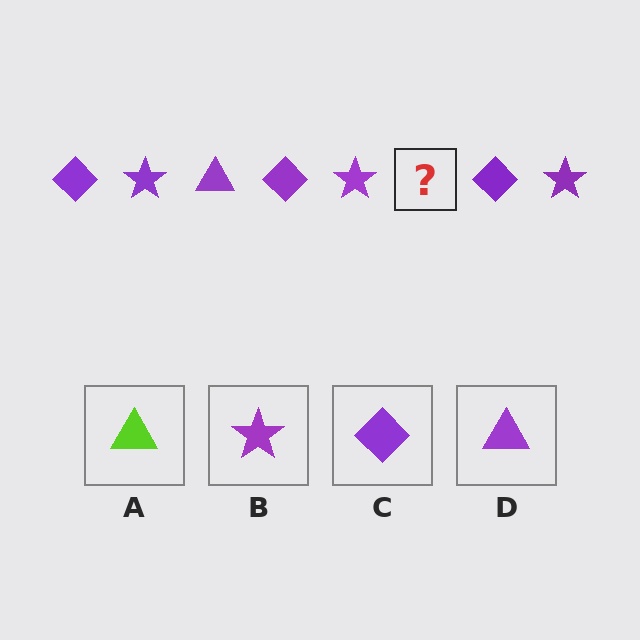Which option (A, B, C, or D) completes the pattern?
D.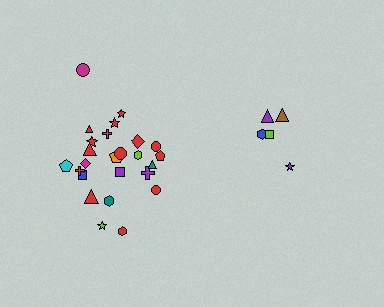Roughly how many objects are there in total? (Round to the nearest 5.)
Roughly 30 objects in total.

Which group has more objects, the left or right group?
The left group.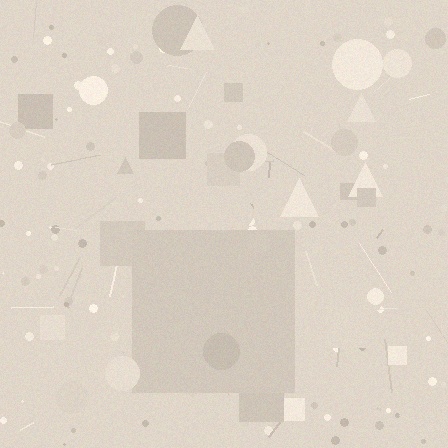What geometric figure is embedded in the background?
A square is embedded in the background.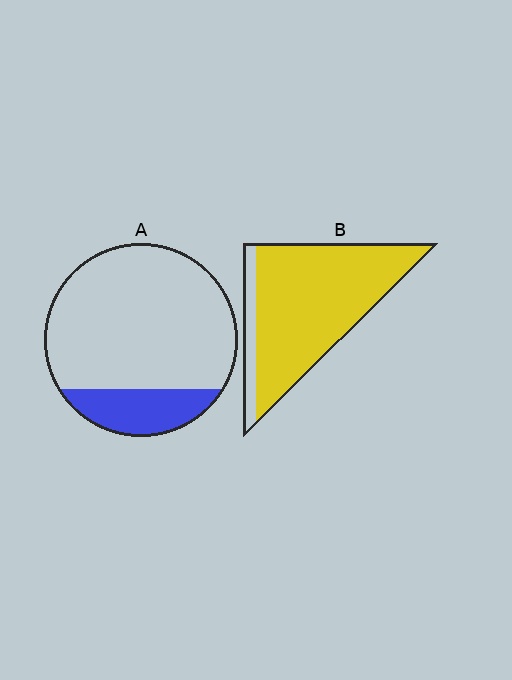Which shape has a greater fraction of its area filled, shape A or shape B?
Shape B.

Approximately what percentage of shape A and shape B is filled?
A is approximately 20% and B is approximately 85%.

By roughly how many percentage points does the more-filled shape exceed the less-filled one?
By roughly 70 percentage points (B over A).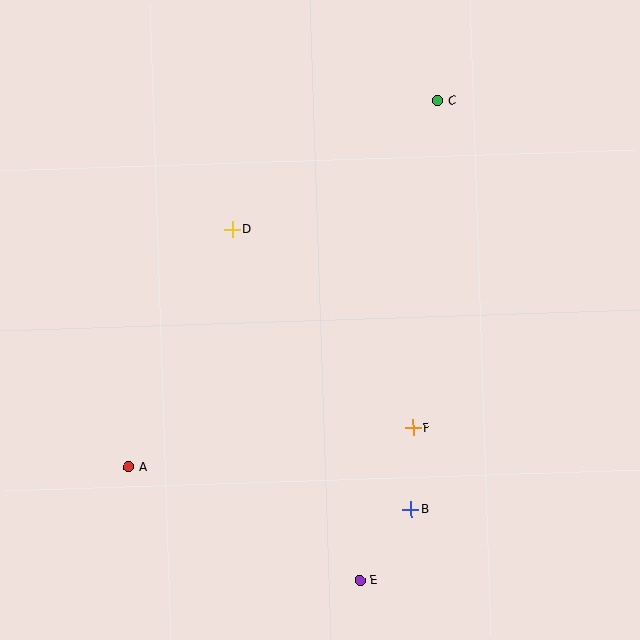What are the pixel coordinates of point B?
Point B is at (411, 509).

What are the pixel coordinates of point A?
Point A is at (129, 467).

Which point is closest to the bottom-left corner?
Point A is closest to the bottom-left corner.